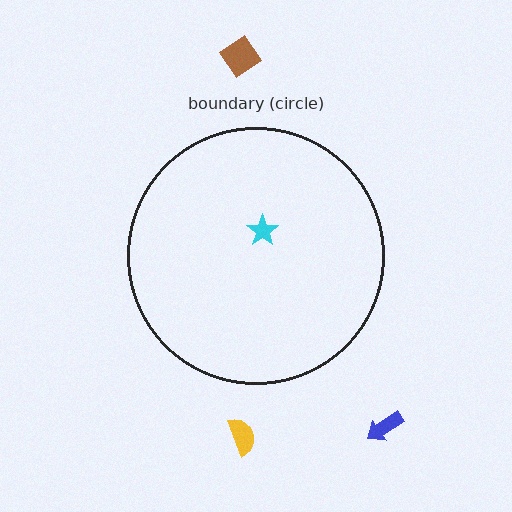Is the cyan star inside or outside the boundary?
Inside.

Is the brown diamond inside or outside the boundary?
Outside.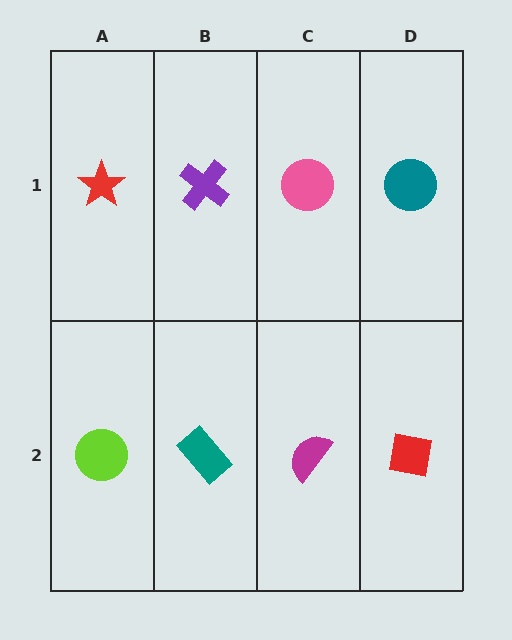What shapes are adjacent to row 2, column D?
A teal circle (row 1, column D), a magenta semicircle (row 2, column C).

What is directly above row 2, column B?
A purple cross.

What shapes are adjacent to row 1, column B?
A teal rectangle (row 2, column B), a red star (row 1, column A), a pink circle (row 1, column C).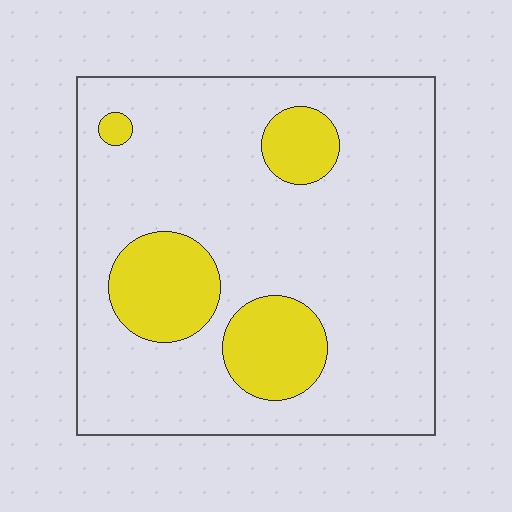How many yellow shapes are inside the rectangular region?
4.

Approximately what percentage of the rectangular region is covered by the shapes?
Approximately 20%.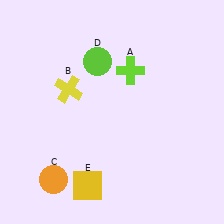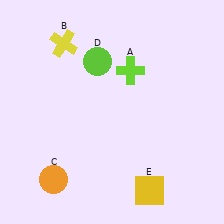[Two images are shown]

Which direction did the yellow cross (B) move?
The yellow cross (B) moved up.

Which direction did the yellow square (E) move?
The yellow square (E) moved right.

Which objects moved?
The objects that moved are: the yellow cross (B), the yellow square (E).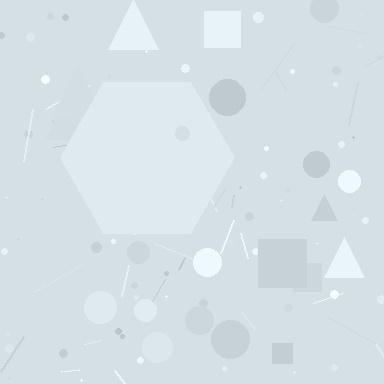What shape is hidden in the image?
A hexagon is hidden in the image.